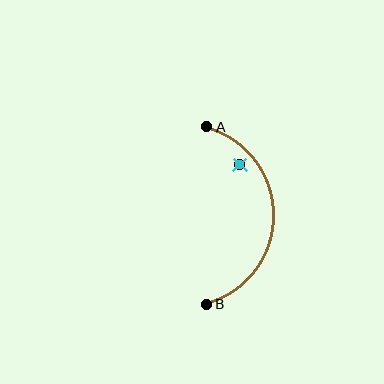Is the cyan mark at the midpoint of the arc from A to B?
No — the cyan mark does not lie on the arc at all. It sits slightly inside the curve.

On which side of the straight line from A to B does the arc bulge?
The arc bulges to the right of the straight line connecting A and B.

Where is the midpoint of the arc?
The arc midpoint is the point on the curve farthest from the straight line joining A and B. It sits to the right of that line.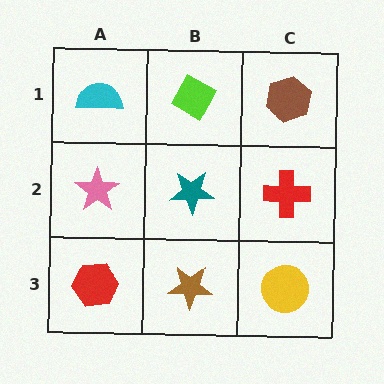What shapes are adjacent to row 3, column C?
A red cross (row 2, column C), a brown star (row 3, column B).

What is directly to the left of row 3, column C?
A brown star.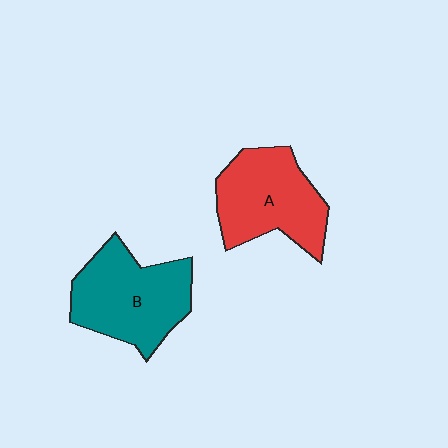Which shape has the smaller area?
Shape A (red).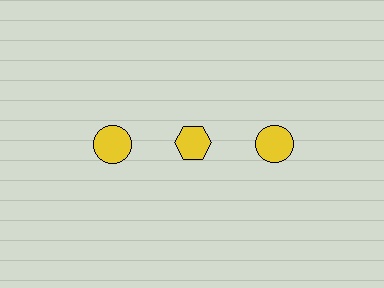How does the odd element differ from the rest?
It has a different shape: hexagon instead of circle.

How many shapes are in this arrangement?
There are 3 shapes arranged in a grid pattern.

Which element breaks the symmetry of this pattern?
The yellow hexagon in the top row, second from left column breaks the symmetry. All other shapes are yellow circles.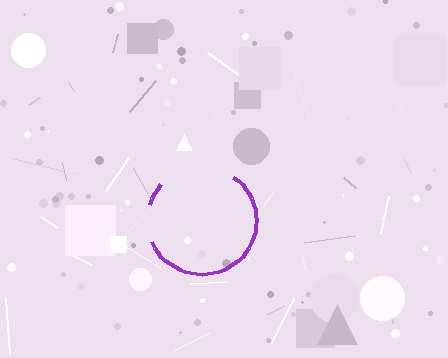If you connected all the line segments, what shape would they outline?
They would outline a circle.